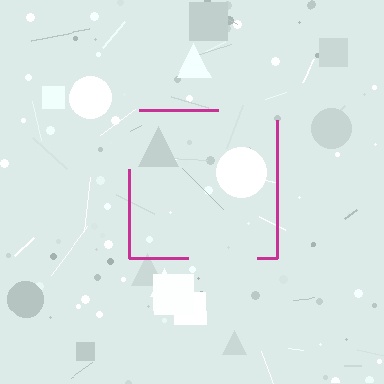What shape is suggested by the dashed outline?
The dashed outline suggests a square.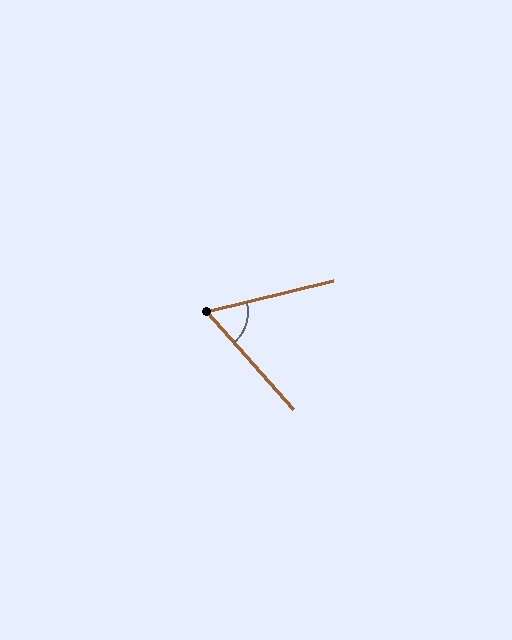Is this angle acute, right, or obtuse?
It is acute.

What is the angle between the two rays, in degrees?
Approximately 62 degrees.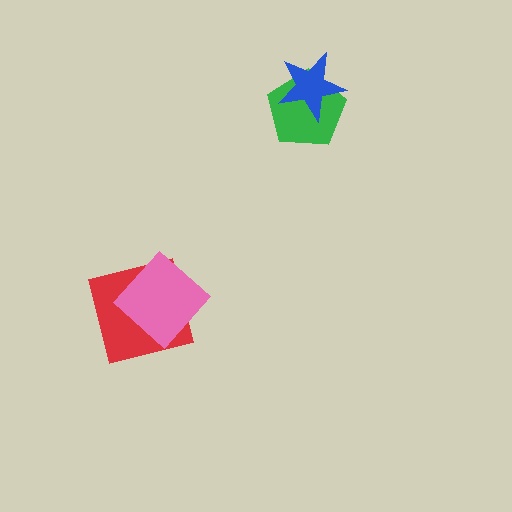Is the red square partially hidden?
Yes, it is partially covered by another shape.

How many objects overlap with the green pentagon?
1 object overlaps with the green pentagon.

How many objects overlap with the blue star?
1 object overlaps with the blue star.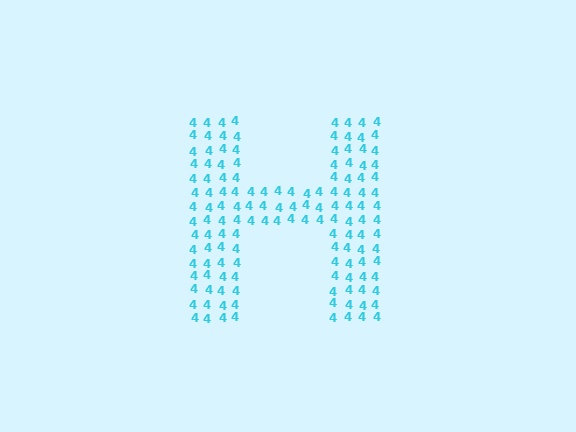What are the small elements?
The small elements are digit 4's.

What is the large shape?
The large shape is the letter H.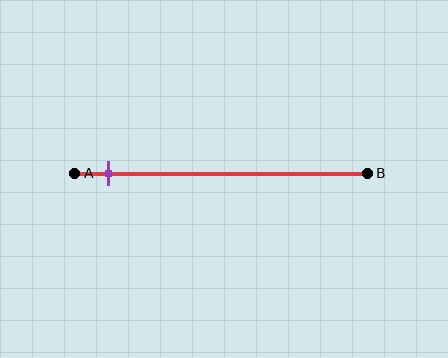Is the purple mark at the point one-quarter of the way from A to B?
No, the mark is at about 10% from A, not at the 25% one-quarter point.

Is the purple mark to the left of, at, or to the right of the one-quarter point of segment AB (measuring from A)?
The purple mark is to the left of the one-quarter point of segment AB.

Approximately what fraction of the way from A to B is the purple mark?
The purple mark is approximately 10% of the way from A to B.